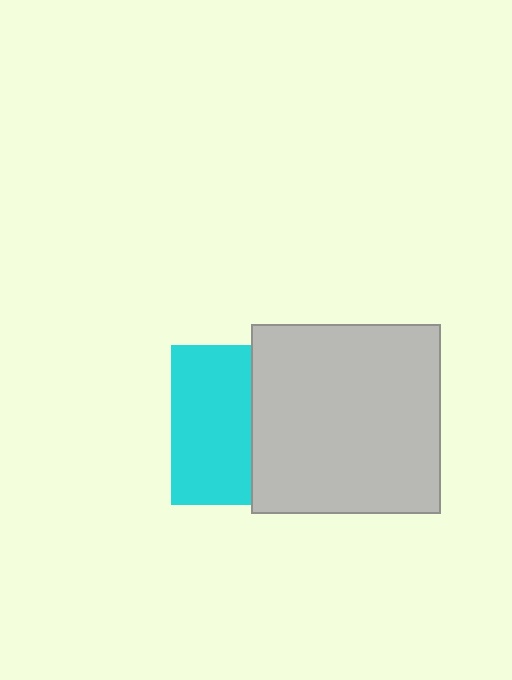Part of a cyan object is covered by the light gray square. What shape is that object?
It is a square.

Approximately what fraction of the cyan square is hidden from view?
Roughly 50% of the cyan square is hidden behind the light gray square.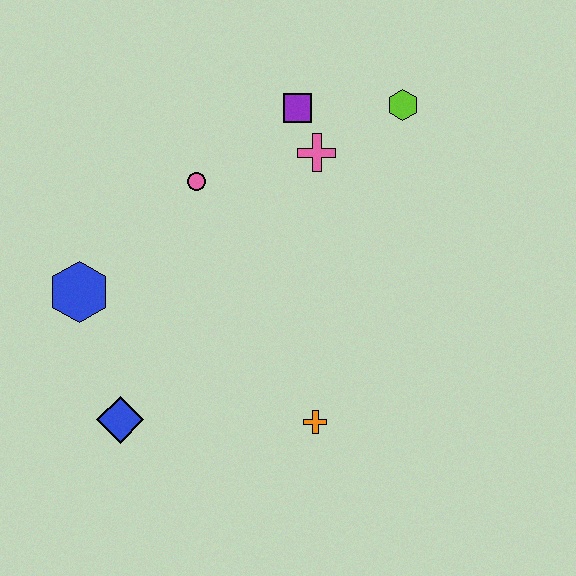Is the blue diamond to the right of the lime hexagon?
No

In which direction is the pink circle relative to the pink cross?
The pink circle is to the left of the pink cross.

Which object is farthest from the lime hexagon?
The blue diamond is farthest from the lime hexagon.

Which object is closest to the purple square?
The pink cross is closest to the purple square.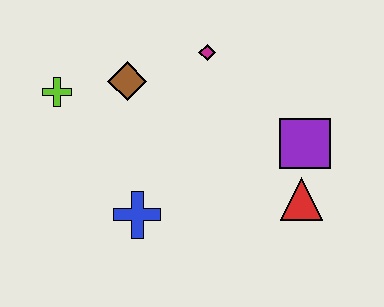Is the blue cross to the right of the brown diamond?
Yes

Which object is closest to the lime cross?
The brown diamond is closest to the lime cross.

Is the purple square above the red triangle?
Yes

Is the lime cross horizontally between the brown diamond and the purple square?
No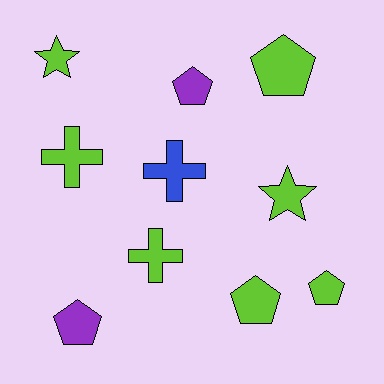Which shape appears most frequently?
Pentagon, with 5 objects.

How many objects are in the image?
There are 10 objects.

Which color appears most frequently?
Lime, with 7 objects.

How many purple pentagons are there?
There are 2 purple pentagons.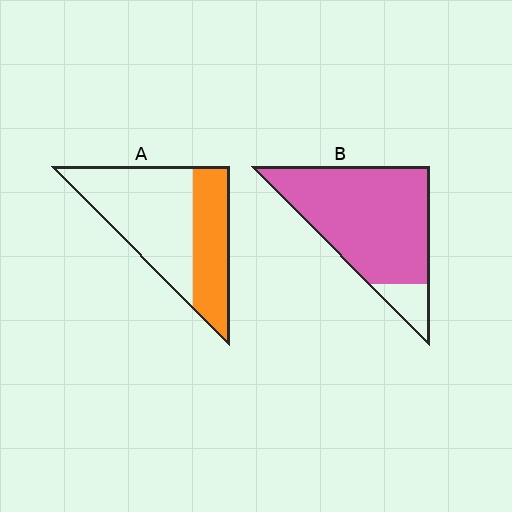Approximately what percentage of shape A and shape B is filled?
A is approximately 35% and B is approximately 90%.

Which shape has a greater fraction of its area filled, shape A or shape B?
Shape B.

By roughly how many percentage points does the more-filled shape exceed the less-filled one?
By roughly 50 percentage points (B over A).